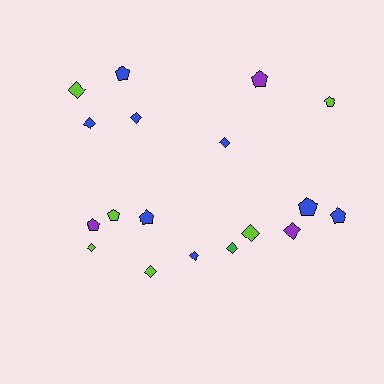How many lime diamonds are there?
There are 4 lime diamonds.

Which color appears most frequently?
Blue, with 8 objects.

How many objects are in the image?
There are 18 objects.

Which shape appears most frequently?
Diamond, with 10 objects.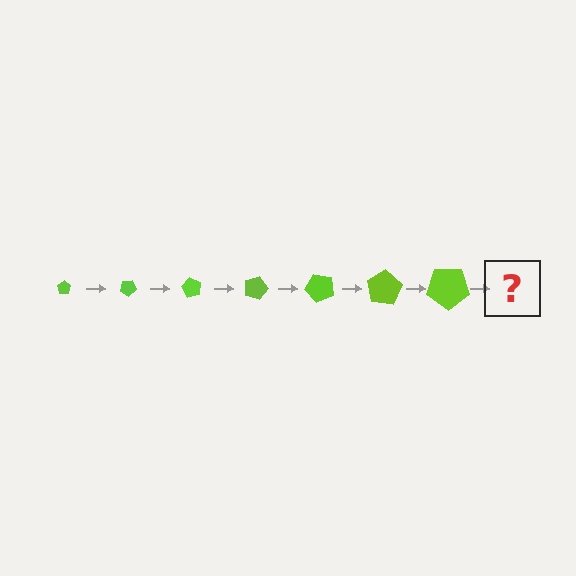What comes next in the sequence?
The next element should be a pentagon, larger than the previous one and rotated 210 degrees from the start.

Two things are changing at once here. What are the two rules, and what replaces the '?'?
The two rules are that the pentagon grows larger each step and it rotates 30 degrees each step. The '?' should be a pentagon, larger than the previous one and rotated 210 degrees from the start.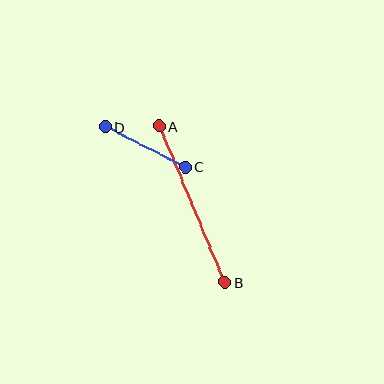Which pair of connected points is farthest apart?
Points A and B are farthest apart.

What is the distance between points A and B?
The distance is approximately 169 pixels.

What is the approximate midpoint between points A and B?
The midpoint is at approximately (192, 204) pixels.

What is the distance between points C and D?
The distance is approximately 90 pixels.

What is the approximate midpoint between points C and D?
The midpoint is at approximately (145, 147) pixels.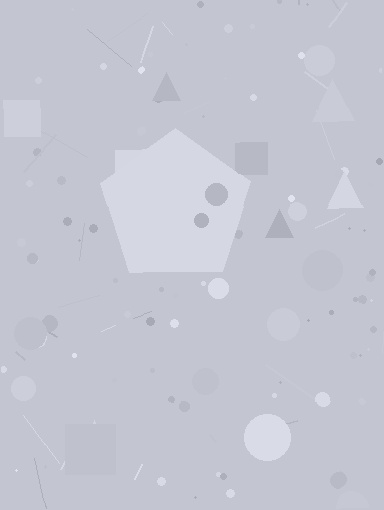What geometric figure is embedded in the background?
A pentagon is embedded in the background.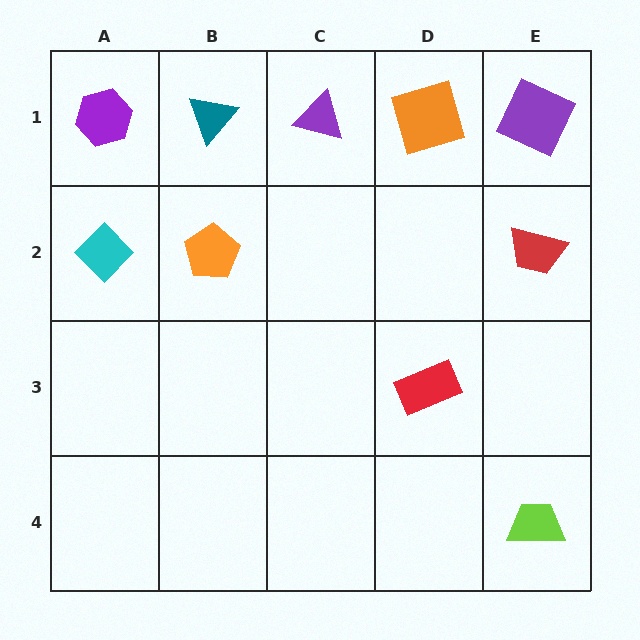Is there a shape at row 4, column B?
No, that cell is empty.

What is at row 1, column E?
A purple square.